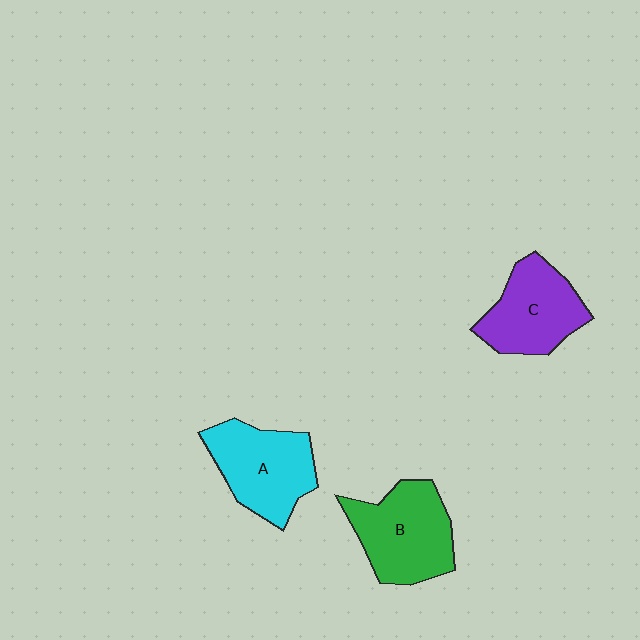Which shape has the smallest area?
Shape C (purple).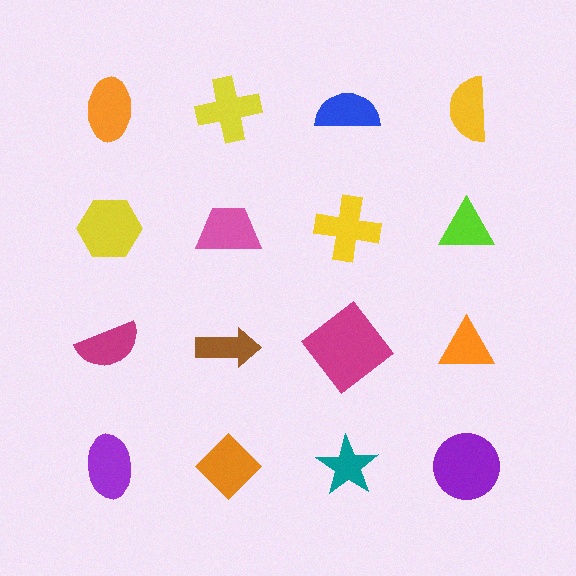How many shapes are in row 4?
4 shapes.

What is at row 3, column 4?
An orange triangle.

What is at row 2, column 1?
A yellow hexagon.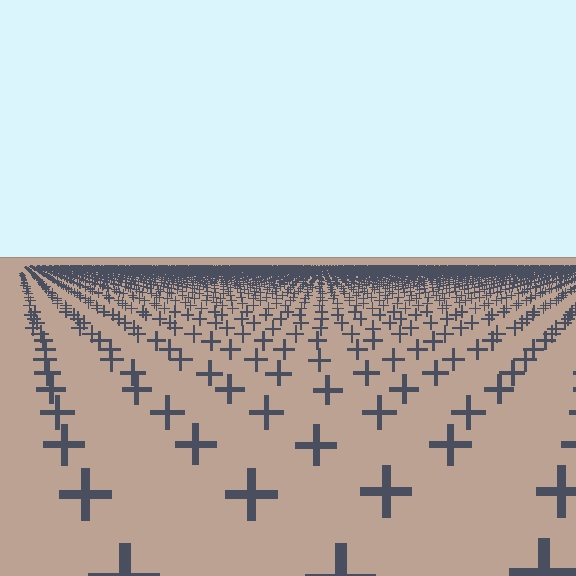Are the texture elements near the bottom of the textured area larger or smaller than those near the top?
Larger. Near the bottom, elements are closer to the viewer and appear at a bigger on-screen size.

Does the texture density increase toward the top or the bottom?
Density increases toward the top.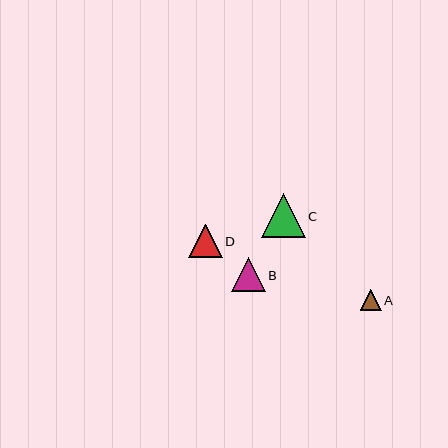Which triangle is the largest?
Triangle C is the largest with a size of approximately 43 pixels.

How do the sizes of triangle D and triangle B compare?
Triangle D and triangle B are approximately the same size.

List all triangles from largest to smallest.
From largest to smallest: C, D, B, A.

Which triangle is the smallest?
Triangle A is the smallest with a size of approximately 21 pixels.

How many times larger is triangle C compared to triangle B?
Triangle C is approximately 1.3 times the size of triangle B.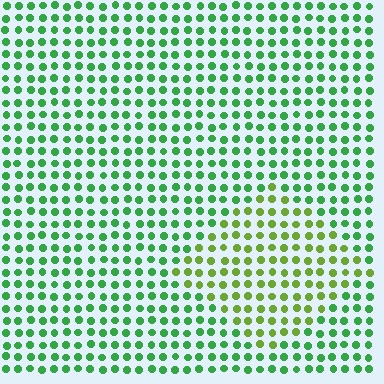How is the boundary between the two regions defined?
The boundary is defined purely by a slight shift in hue (about 38 degrees). Spacing, size, and orientation are identical on both sides.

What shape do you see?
I see a diamond.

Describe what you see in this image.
The image is filled with small green elements in a uniform arrangement. A diamond-shaped region is visible where the elements are tinted to a slightly different hue, forming a subtle color boundary.